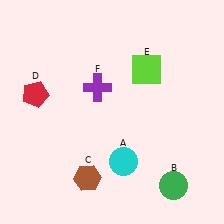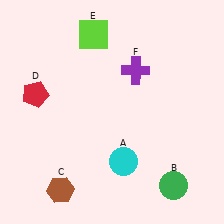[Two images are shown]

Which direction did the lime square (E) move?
The lime square (E) moved left.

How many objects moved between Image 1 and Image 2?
3 objects moved between the two images.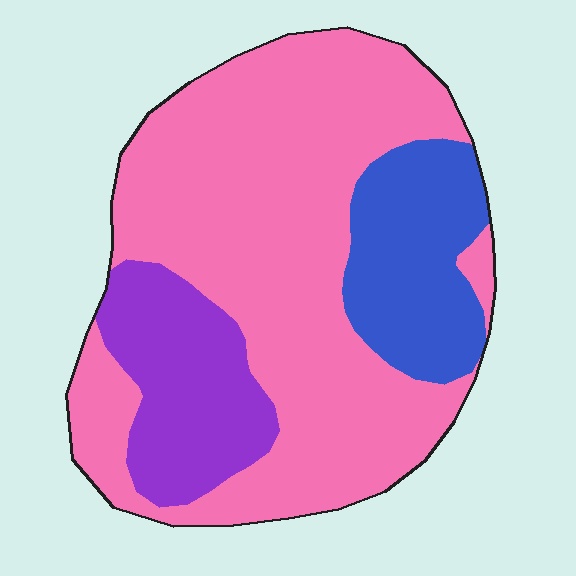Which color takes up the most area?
Pink, at roughly 65%.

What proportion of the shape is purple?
Purple takes up between a sixth and a third of the shape.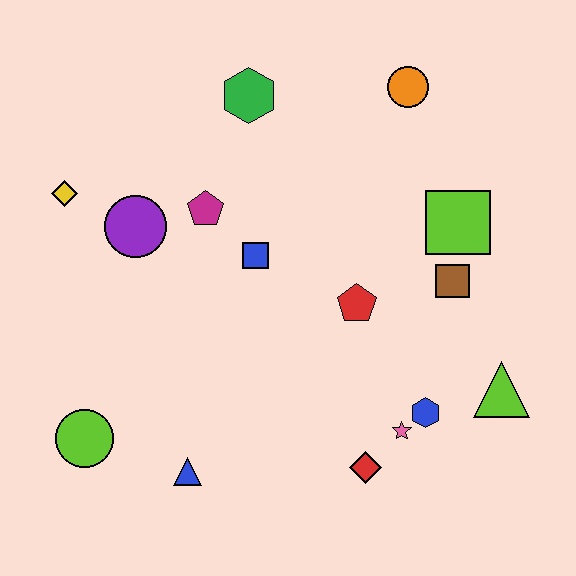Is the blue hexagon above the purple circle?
No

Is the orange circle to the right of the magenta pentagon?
Yes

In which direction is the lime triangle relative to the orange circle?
The lime triangle is below the orange circle.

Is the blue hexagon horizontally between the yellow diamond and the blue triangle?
No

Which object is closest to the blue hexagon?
The pink star is closest to the blue hexagon.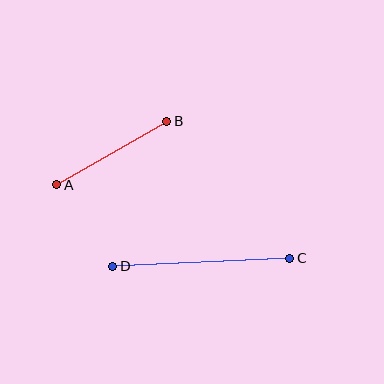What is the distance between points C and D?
The distance is approximately 177 pixels.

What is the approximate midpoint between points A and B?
The midpoint is at approximately (112, 153) pixels.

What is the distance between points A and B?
The distance is approximately 127 pixels.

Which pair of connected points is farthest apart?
Points C and D are farthest apart.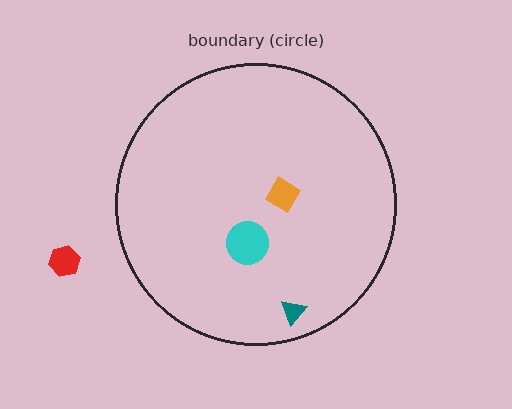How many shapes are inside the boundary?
3 inside, 1 outside.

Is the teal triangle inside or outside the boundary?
Inside.